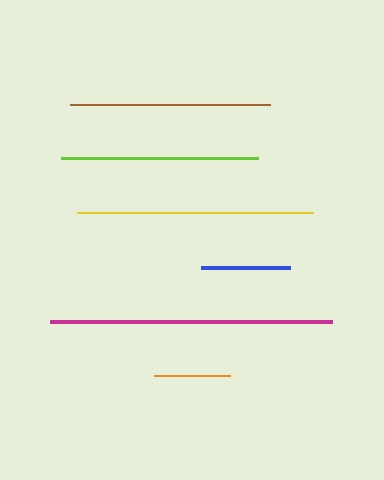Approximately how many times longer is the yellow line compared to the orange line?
The yellow line is approximately 3.1 times the length of the orange line.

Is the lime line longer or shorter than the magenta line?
The magenta line is longer than the lime line.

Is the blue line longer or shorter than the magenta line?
The magenta line is longer than the blue line.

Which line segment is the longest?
The magenta line is the longest at approximately 282 pixels.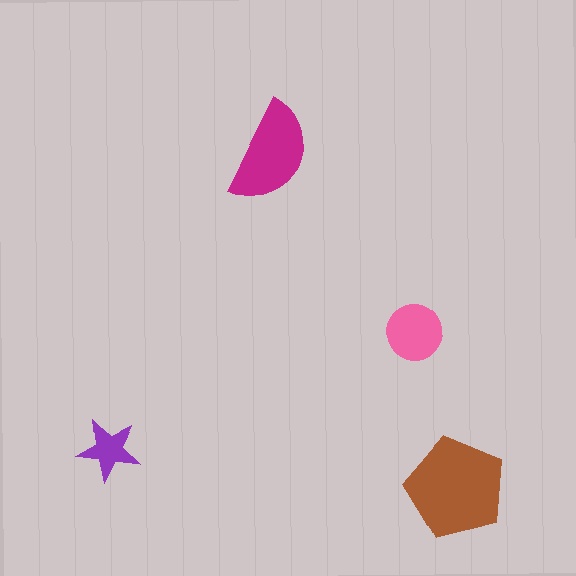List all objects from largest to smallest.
The brown pentagon, the magenta semicircle, the pink circle, the purple star.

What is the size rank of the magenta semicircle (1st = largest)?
2nd.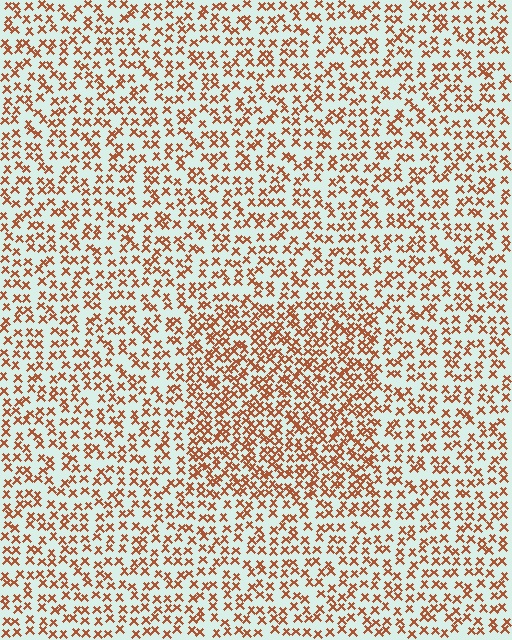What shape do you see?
I see a rectangle.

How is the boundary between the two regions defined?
The boundary is defined by a change in element density (approximately 1.7x ratio). All elements are the same color, size, and shape.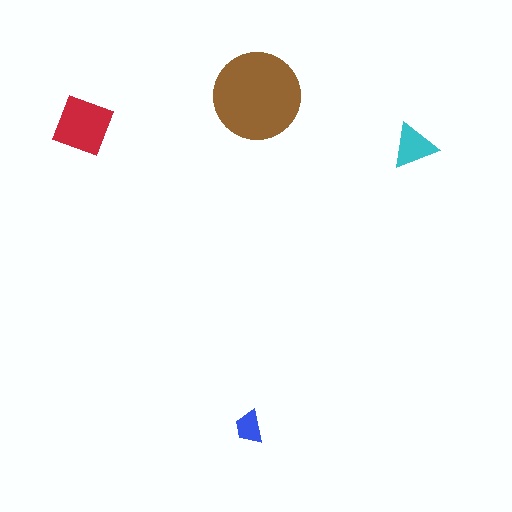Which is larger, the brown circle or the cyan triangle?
The brown circle.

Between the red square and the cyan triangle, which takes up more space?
The red square.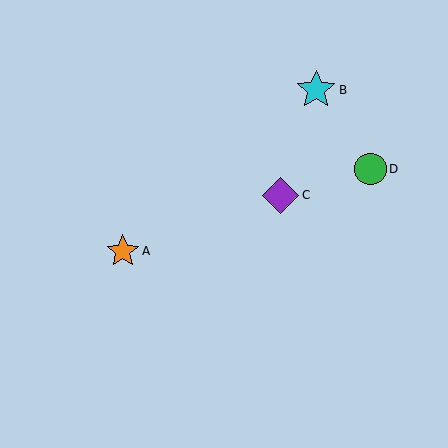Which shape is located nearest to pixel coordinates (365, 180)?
The green circle (labeled D) at (371, 169) is nearest to that location.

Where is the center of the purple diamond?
The center of the purple diamond is at (281, 195).